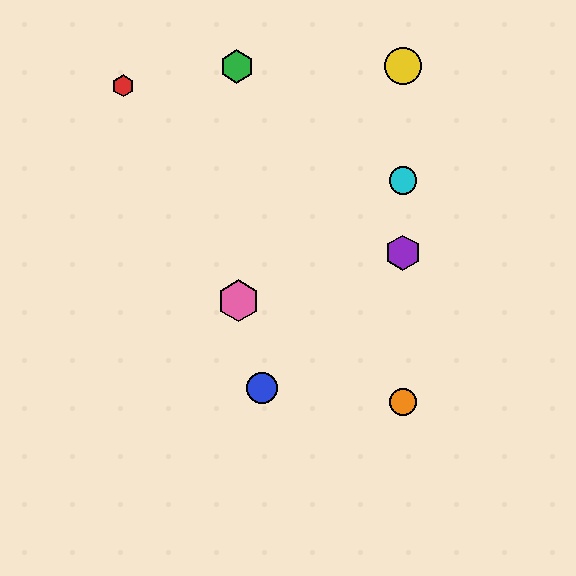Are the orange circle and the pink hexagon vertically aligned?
No, the orange circle is at x≈403 and the pink hexagon is at x≈238.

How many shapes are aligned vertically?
4 shapes (the yellow circle, the purple hexagon, the orange circle, the cyan circle) are aligned vertically.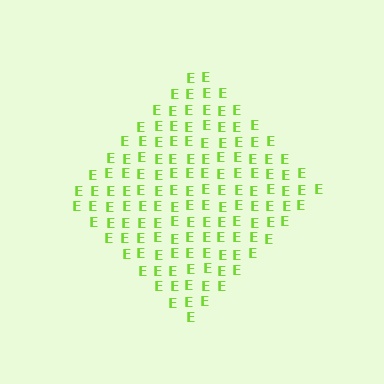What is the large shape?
The large shape is a diamond.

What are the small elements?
The small elements are letter E's.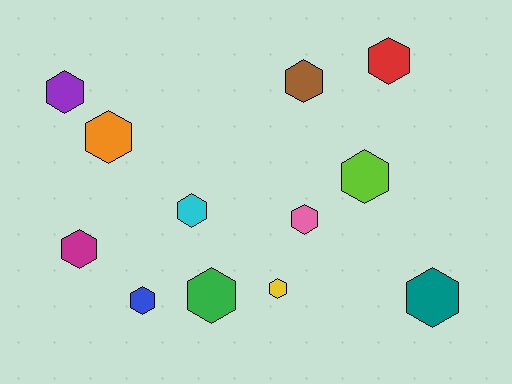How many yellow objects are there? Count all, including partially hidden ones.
There is 1 yellow object.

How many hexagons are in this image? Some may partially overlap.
There are 12 hexagons.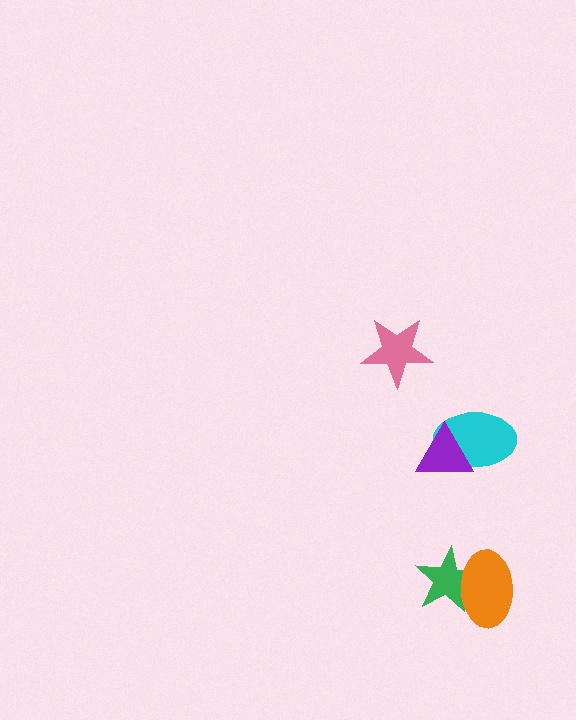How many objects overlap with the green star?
1 object overlaps with the green star.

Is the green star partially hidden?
Yes, it is partially covered by another shape.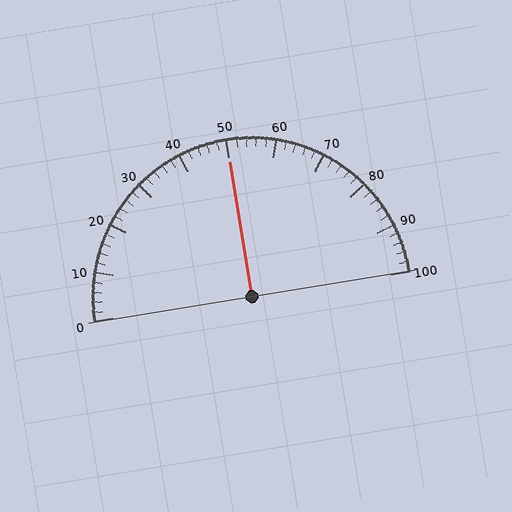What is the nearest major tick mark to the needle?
The nearest major tick mark is 50.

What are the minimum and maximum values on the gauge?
The gauge ranges from 0 to 100.